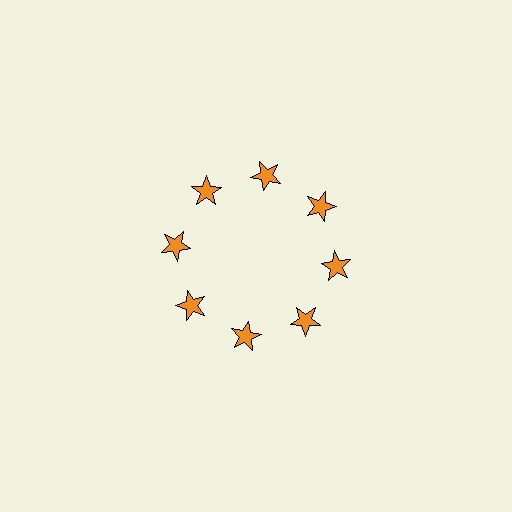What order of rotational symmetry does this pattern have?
This pattern has 8-fold rotational symmetry.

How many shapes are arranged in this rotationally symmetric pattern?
There are 8 shapes, arranged in 8 groups of 1.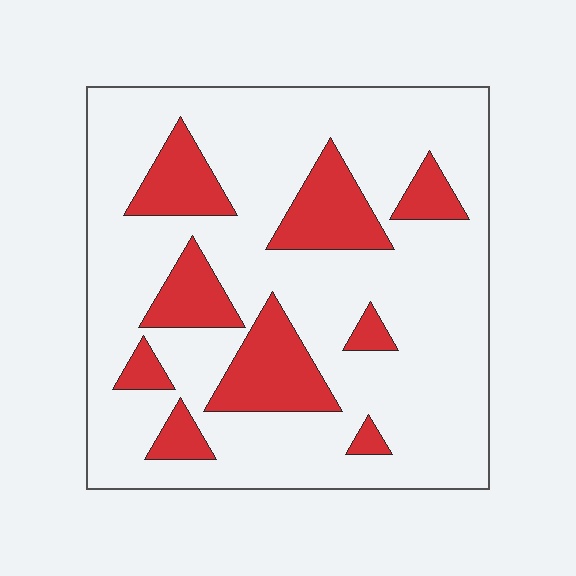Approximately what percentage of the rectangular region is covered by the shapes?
Approximately 20%.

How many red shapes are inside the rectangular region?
9.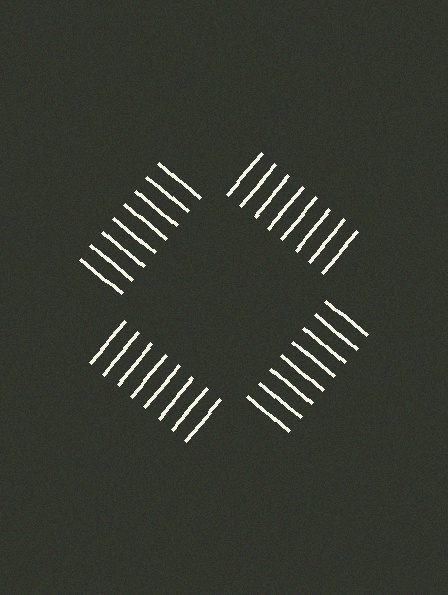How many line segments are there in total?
32 — 8 along each of the 4 edges.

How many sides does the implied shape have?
4 sides — the line-ends trace a square.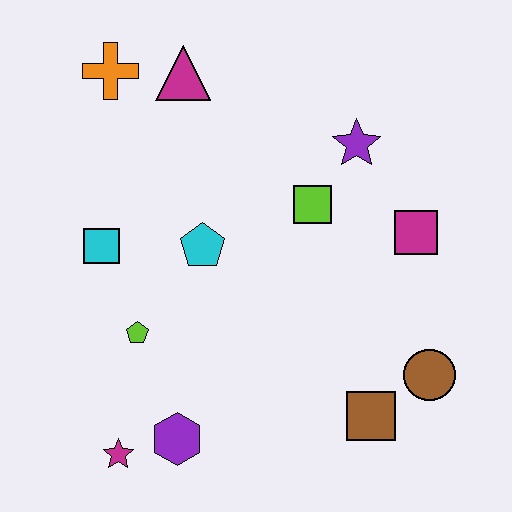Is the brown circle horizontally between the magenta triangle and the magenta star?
No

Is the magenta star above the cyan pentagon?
No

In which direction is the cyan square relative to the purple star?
The cyan square is to the left of the purple star.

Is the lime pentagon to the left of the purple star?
Yes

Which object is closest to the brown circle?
The brown square is closest to the brown circle.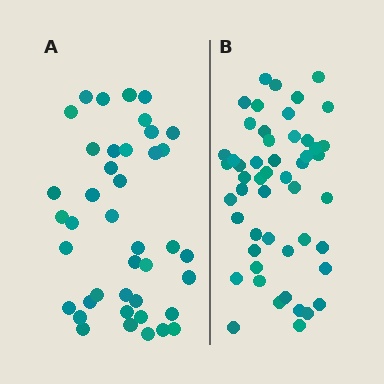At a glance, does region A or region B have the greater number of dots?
Region B (the right region) has more dots.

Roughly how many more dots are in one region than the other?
Region B has roughly 10 or so more dots than region A.